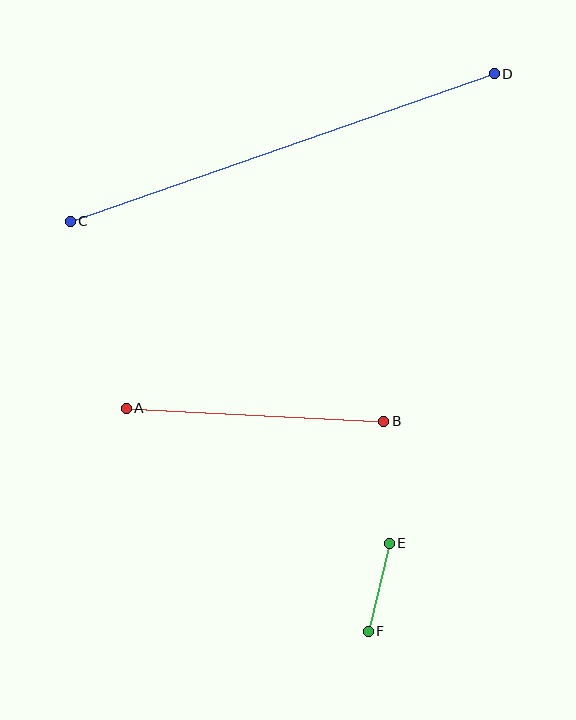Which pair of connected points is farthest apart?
Points C and D are farthest apart.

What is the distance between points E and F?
The distance is approximately 90 pixels.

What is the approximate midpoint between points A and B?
The midpoint is at approximately (255, 415) pixels.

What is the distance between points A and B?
The distance is approximately 258 pixels.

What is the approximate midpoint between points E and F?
The midpoint is at approximately (379, 587) pixels.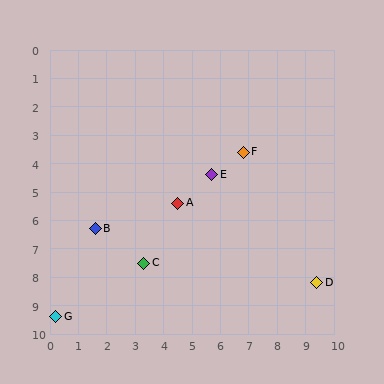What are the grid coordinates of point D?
Point D is at approximately (9.4, 8.2).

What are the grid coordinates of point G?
Point G is at approximately (0.2, 9.4).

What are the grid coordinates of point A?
Point A is at approximately (4.5, 5.4).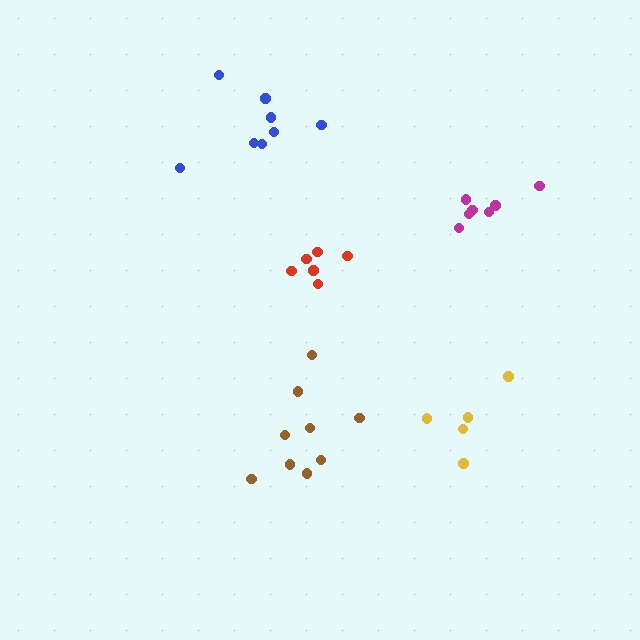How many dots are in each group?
Group 1: 9 dots, Group 2: 7 dots, Group 3: 6 dots, Group 4: 8 dots, Group 5: 5 dots (35 total).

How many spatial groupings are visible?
There are 5 spatial groupings.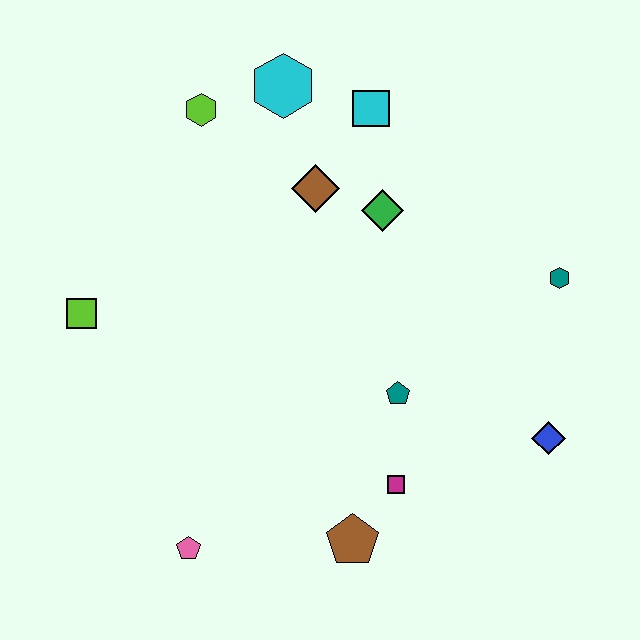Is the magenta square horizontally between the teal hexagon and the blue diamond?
No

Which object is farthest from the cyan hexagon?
The pink pentagon is farthest from the cyan hexagon.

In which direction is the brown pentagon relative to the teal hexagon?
The brown pentagon is below the teal hexagon.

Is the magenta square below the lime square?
Yes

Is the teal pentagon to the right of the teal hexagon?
No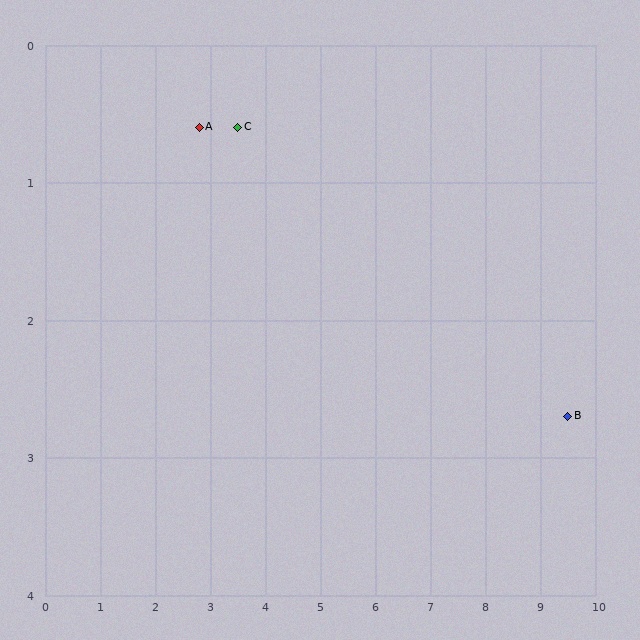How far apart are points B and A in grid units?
Points B and A are about 7.0 grid units apart.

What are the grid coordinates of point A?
Point A is at approximately (2.8, 0.6).